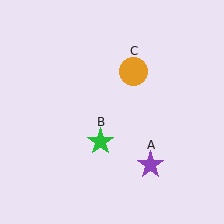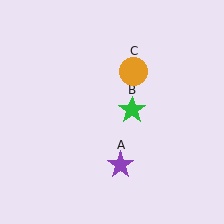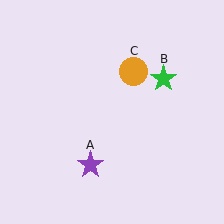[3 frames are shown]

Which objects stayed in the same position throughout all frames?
Orange circle (object C) remained stationary.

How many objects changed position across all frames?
2 objects changed position: purple star (object A), green star (object B).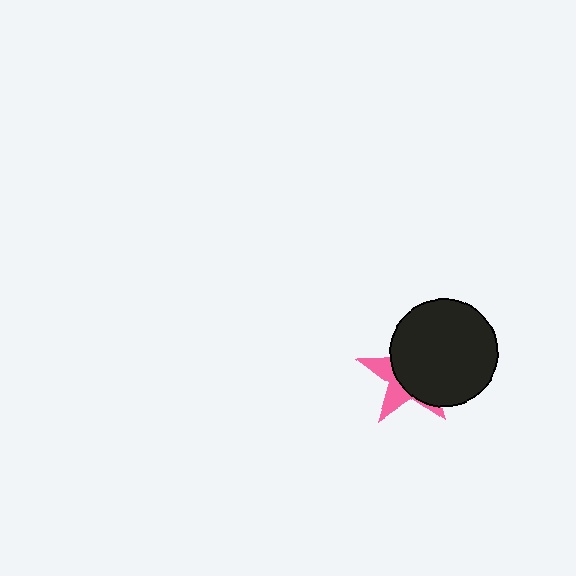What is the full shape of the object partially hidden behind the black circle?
The partially hidden object is a pink star.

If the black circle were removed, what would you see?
You would see the complete pink star.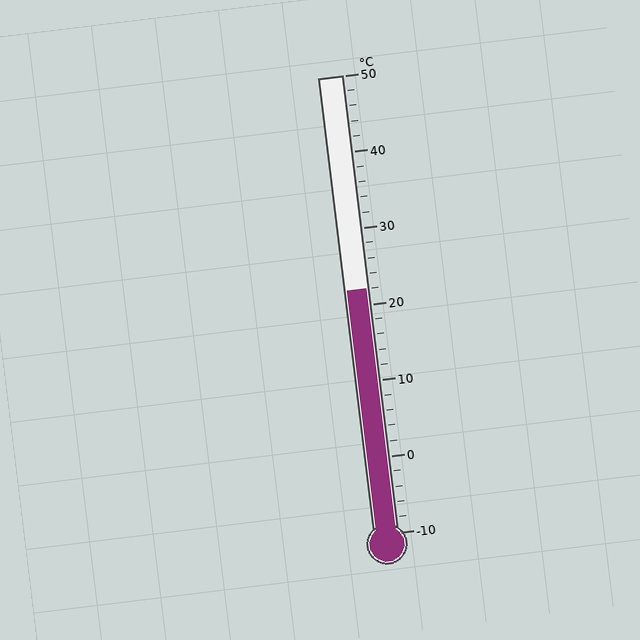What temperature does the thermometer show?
The thermometer shows approximately 22°C.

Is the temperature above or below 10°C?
The temperature is above 10°C.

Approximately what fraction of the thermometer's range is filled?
The thermometer is filled to approximately 55% of its range.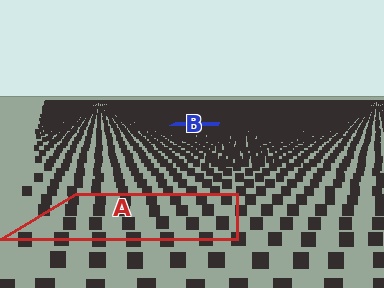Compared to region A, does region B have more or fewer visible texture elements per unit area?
Region B has more texture elements per unit area — they are packed more densely because it is farther away.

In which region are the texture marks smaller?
The texture marks are smaller in region B, because it is farther away.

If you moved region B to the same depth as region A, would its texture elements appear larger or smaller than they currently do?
They would appear larger. At a closer depth, the same texture elements are projected at a bigger on-screen size.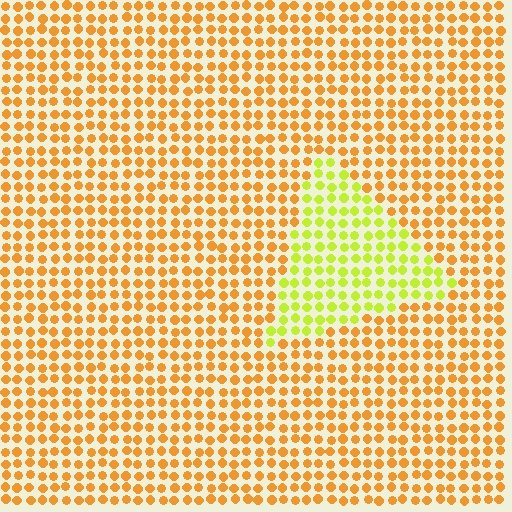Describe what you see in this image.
The image is filled with small orange elements in a uniform arrangement. A triangle-shaped region is visible where the elements are tinted to a slightly different hue, forming a subtle color boundary.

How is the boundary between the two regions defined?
The boundary is defined purely by a slight shift in hue (about 44 degrees). Spacing, size, and orientation are identical on both sides.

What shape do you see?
I see a triangle.